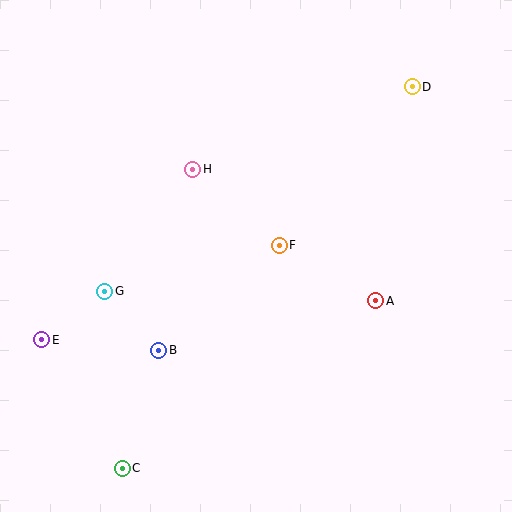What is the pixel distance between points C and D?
The distance between C and D is 479 pixels.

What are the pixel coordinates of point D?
Point D is at (412, 87).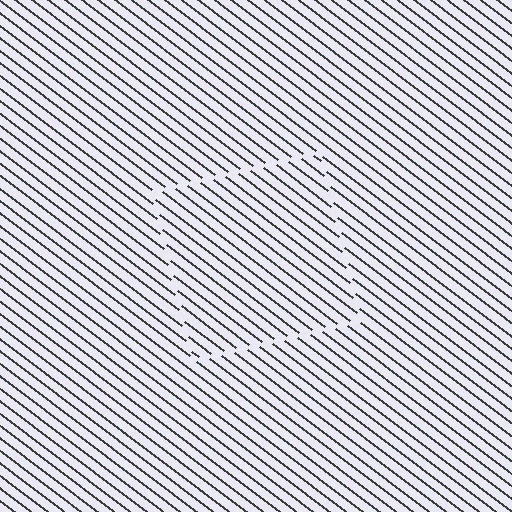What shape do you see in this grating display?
An illusory square. The interior of the shape contains the same grating, shifted by half a period — the contour is defined by the phase discontinuity where line-ends from the inner and outer gratings abut.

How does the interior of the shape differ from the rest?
The interior of the shape contains the same grating, shifted by half a period — the contour is defined by the phase discontinuity where line-ends from the inner and outer gratings abut.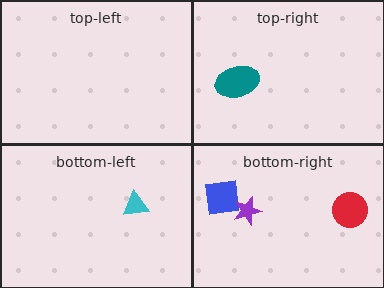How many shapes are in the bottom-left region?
1.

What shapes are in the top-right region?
The teal ellipse.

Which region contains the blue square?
The bottom-right region.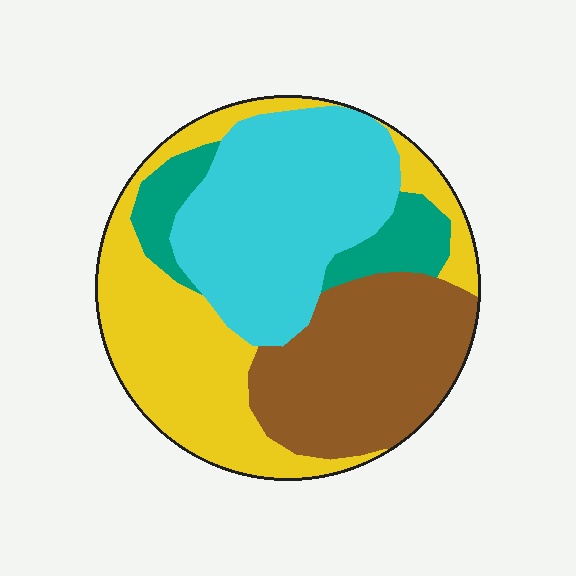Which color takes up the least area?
Teal, at roughly 10%.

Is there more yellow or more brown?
Yellow.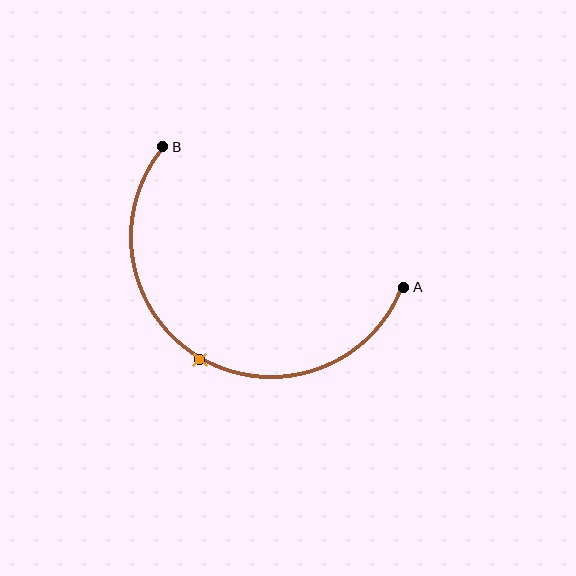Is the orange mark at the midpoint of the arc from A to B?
Yes. The orange mark lies on the arc at equal arc-length from both A and B — it is the arc midpoint.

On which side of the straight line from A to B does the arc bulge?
The arc bulges below the straight line connecting A and B.